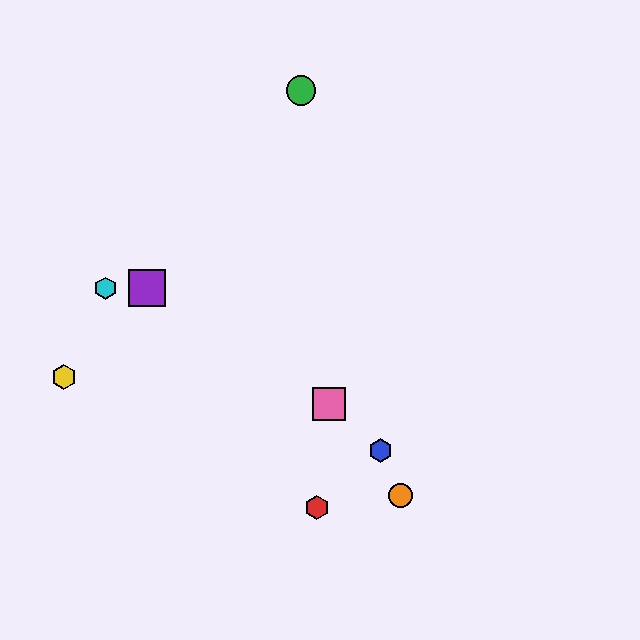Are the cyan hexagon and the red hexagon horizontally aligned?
No, the cyan hexagon is at y≈288 and the red hexagon is at y≈508.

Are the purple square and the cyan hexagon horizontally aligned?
Yes, both are at y≈288.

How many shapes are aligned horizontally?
2 shapes (the purple square, the cyan hexagon) are aligned horizontally.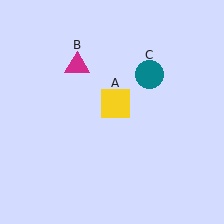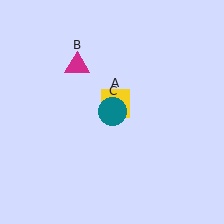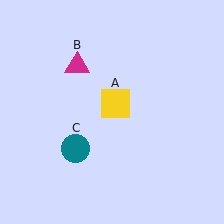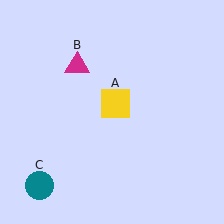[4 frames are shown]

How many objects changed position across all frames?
1 object changed position: teal circle (object C).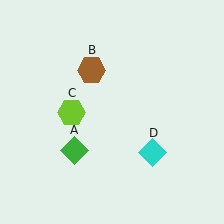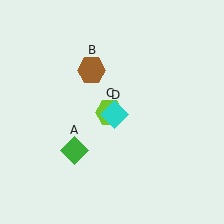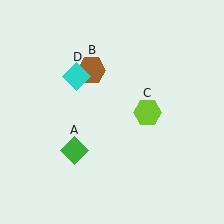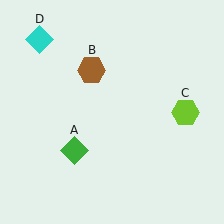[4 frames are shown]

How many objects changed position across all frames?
2 objects changed position: lime hexagon (object C), cyan diamond (object D).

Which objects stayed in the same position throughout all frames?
Green diamond (object A) and brown hexagon (object B) remained stationary.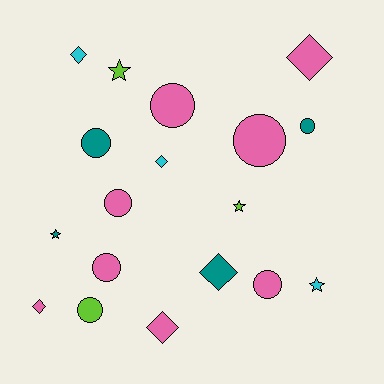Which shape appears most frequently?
Circle, with 8 objects.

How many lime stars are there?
There are 2 lime stars.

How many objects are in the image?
There are 18 objects.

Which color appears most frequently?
Pink, with 8 objects.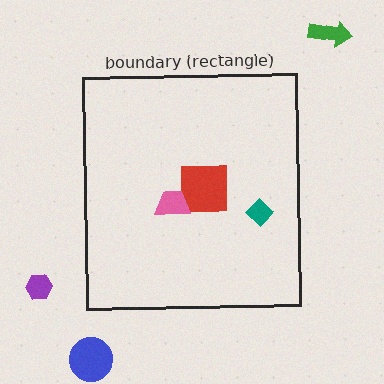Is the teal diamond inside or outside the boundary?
Inside.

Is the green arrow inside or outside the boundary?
Outside.